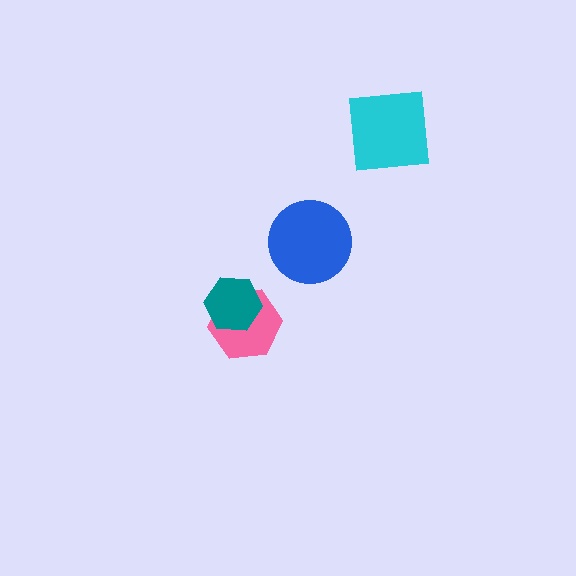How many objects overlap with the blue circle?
0 objects overlap with the blue circle.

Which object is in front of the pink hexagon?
The teal hexagon is in front of the pink hexagon.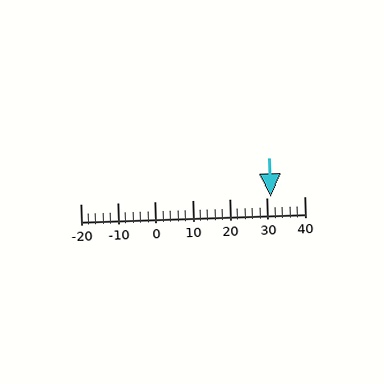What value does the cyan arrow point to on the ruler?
The cyan arrow points to approximately 31.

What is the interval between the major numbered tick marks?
The major tick marks are spaced 10 units apart.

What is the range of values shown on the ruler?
The ruler shows values from -20 to 40.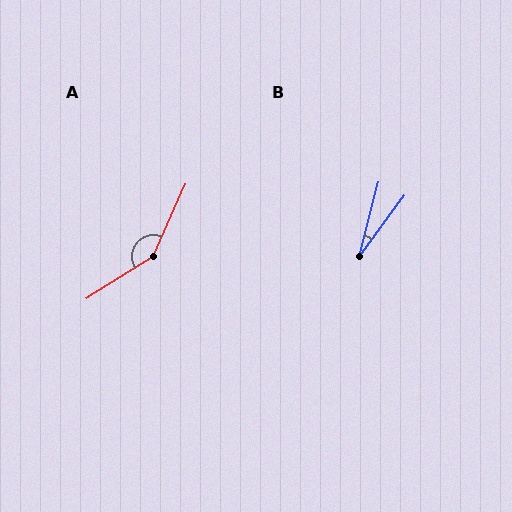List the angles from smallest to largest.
B (22°), A (147°).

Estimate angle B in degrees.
Approximately 22 degrees.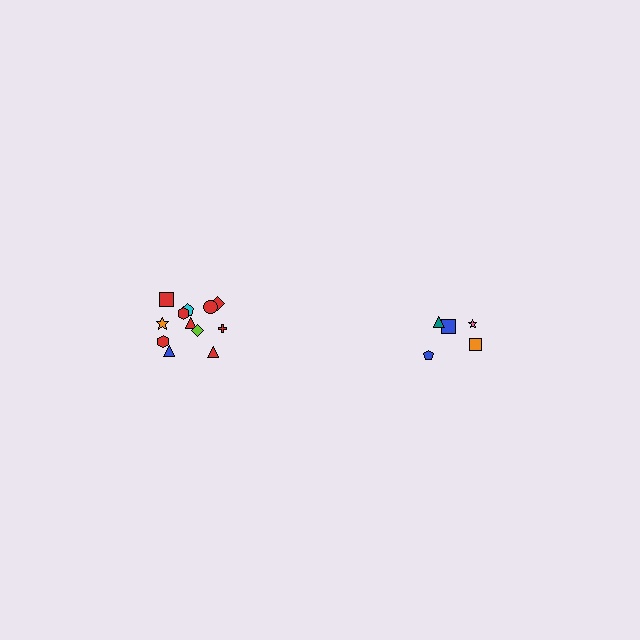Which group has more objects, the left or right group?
The left group.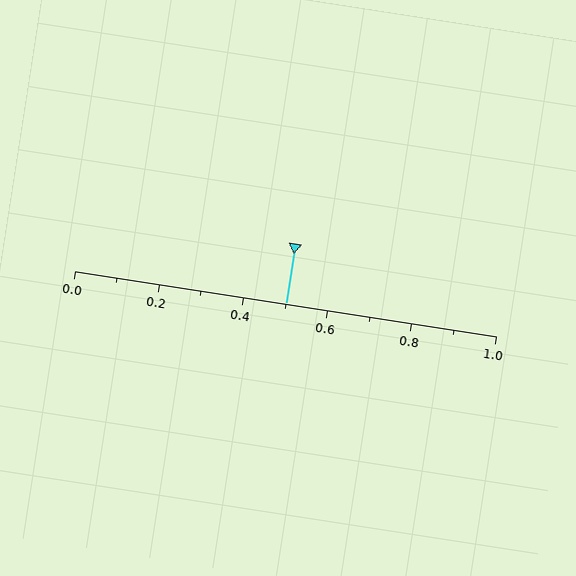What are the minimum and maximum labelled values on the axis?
The axis runs from 0.0 to 1.0.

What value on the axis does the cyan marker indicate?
The marker indicates approximately 0.5.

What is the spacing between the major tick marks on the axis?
The major ticks are spaced 0.2 apart.